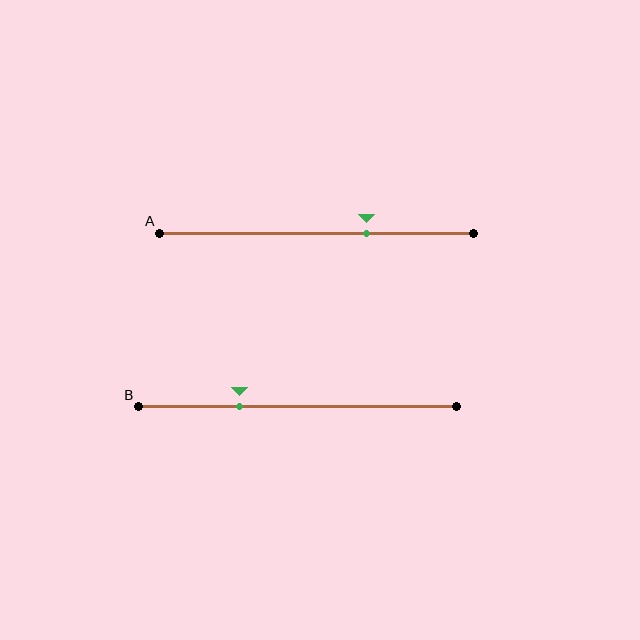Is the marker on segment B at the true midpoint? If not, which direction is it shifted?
No, the marker on segment B is shifted to the left by about 18% of the segment length.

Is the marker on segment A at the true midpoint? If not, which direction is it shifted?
No, the marker on segment A is shifted to the right by about 16% of the segment length.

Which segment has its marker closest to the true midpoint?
Segment A has its marker closest to the true midpoint.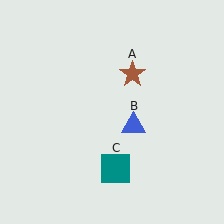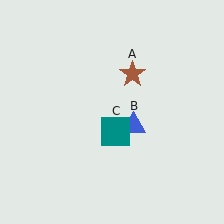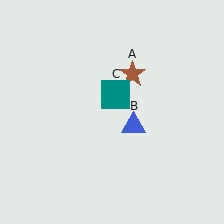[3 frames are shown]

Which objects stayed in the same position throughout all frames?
Brown star (object A) and blue triangle (object B) remained stationary.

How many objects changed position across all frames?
1 object changed position: teal square (object C).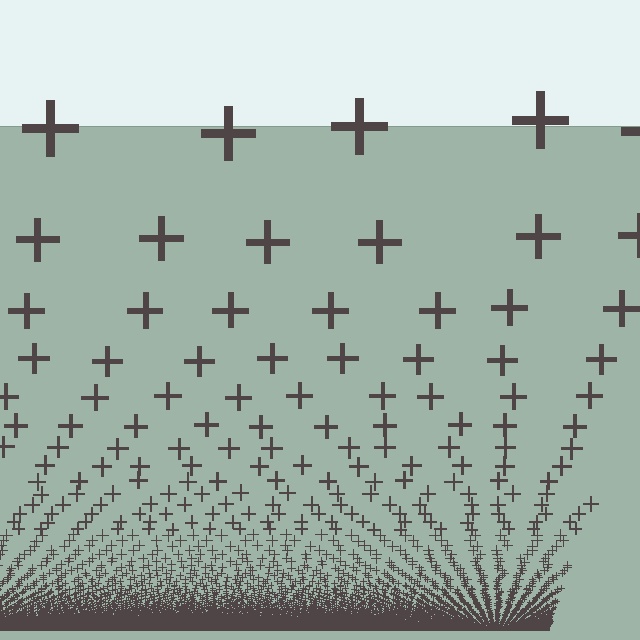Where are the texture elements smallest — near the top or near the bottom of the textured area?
Near the bottom.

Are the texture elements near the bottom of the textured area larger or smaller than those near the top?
Smaller. The gradient is inverted — elements near the bottom are smaller and denser.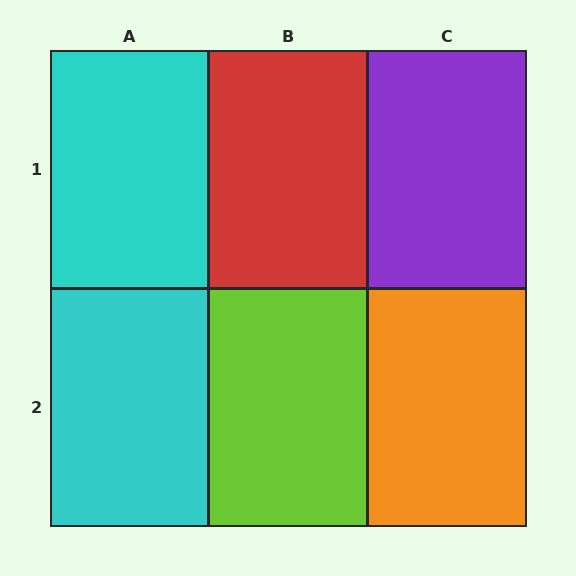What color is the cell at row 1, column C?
Purple.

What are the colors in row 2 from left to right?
Cyan, lime, orange.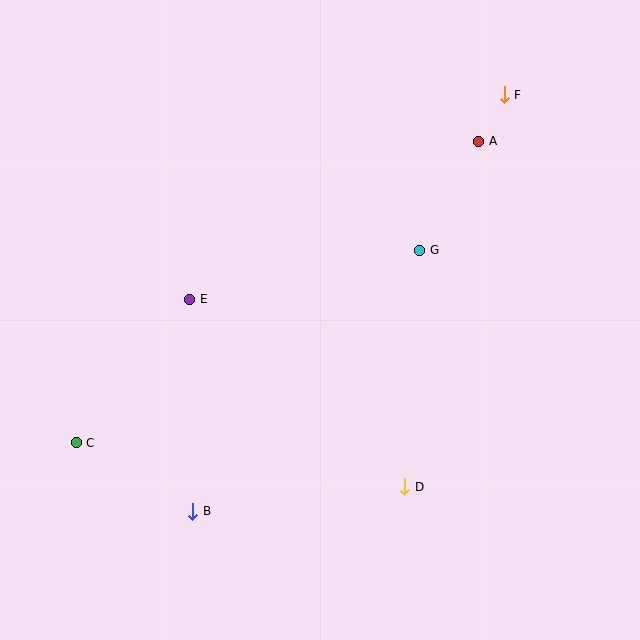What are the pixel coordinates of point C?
Point C is at (76, 443).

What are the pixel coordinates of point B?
Point B is at (193, 511).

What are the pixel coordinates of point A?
Point A is at (479, 141).